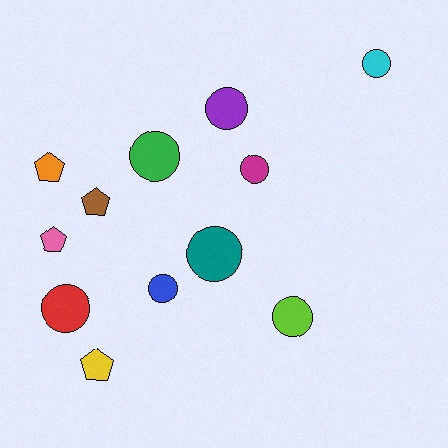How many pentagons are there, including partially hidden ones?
There are 4 pentagons.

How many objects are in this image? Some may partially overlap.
There are 12 objects.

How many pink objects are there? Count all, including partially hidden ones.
There is 1 pink object.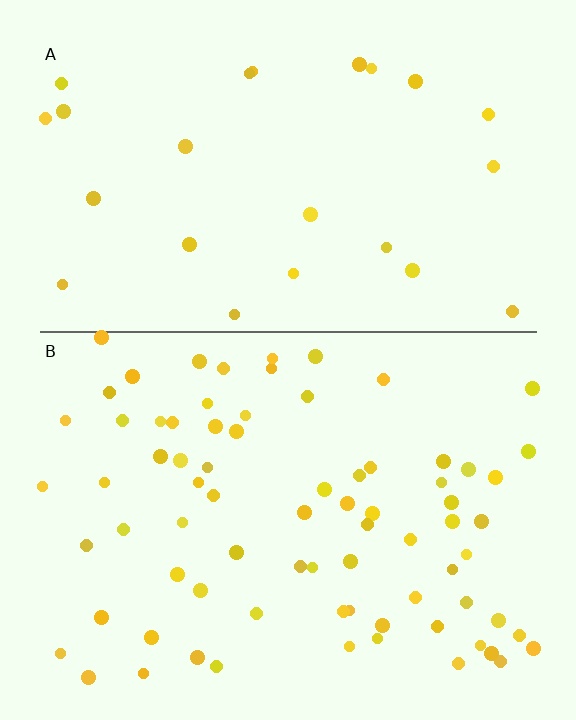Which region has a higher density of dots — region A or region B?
B (the bottom).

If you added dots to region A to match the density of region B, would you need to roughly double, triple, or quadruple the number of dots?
Approximately triple.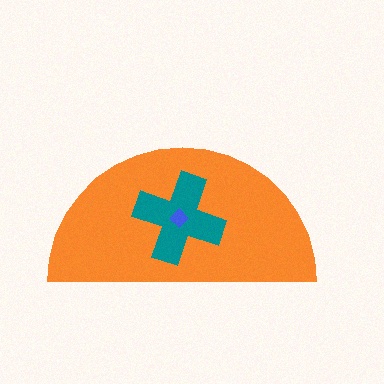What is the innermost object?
The blue diamond.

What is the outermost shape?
The orange semicircle.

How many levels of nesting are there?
3.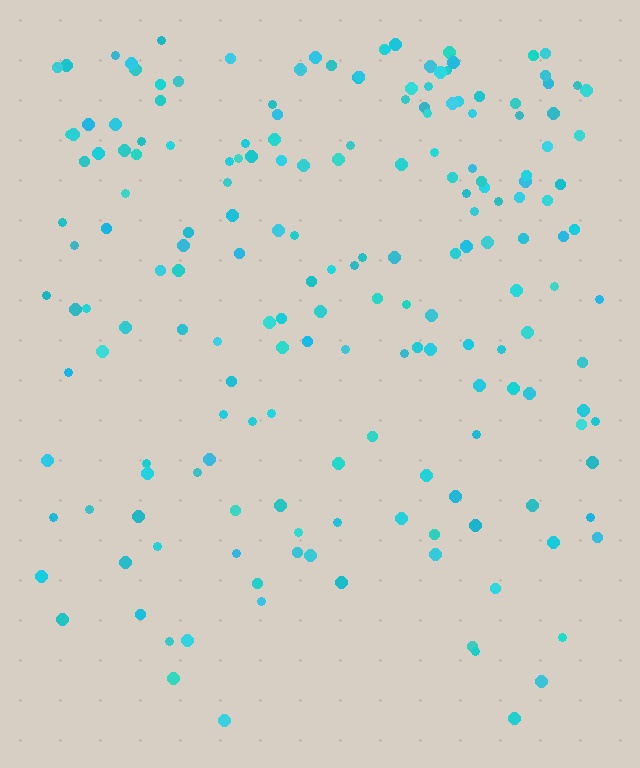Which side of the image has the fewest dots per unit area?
The bottom.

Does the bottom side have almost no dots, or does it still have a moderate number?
Still a moderate number, just noticeably fewer than the top.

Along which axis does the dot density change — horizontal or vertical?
Vertical.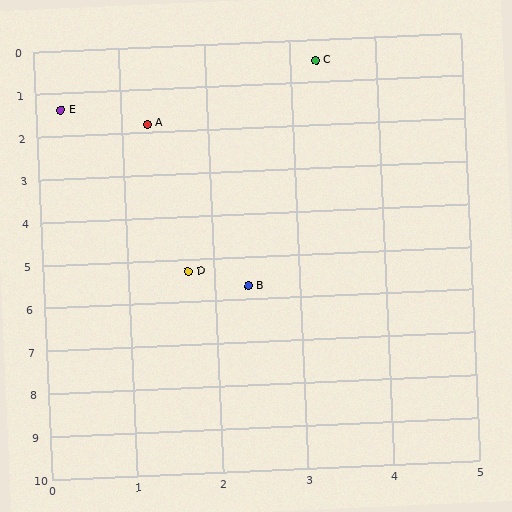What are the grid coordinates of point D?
Point D is at approximately (1.7, 5.3).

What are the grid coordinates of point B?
Point B is at approximately (2.4, 5.7).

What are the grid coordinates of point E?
Point E is at approximately (0.3, 1.4).